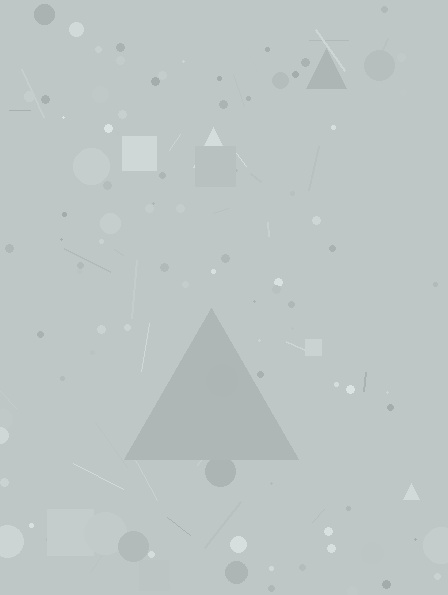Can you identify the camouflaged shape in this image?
The camouflaged shape is a triangle.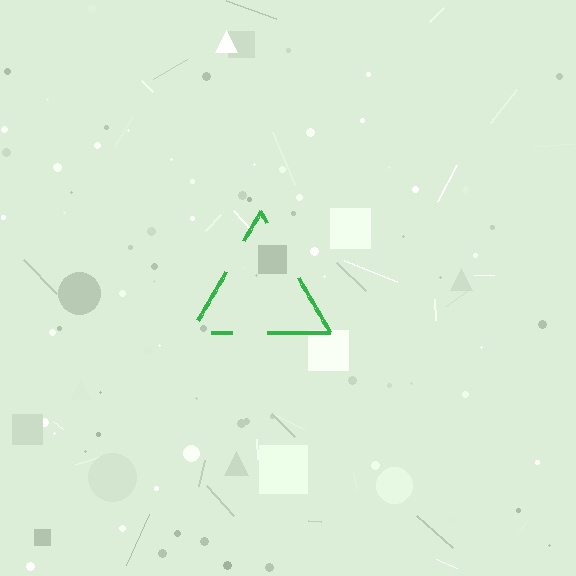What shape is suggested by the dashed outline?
The dashed outline suggests a triangle.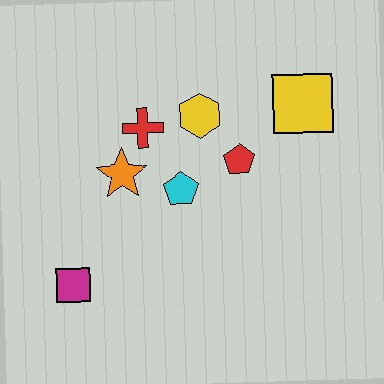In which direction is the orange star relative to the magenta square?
The orange star is above the magenta square.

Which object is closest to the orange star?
The red cross is closest to the orange star.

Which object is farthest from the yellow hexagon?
The magenta square is farthest from the yellow hexagon.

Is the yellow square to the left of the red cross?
No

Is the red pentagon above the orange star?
Yes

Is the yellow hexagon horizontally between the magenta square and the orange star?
No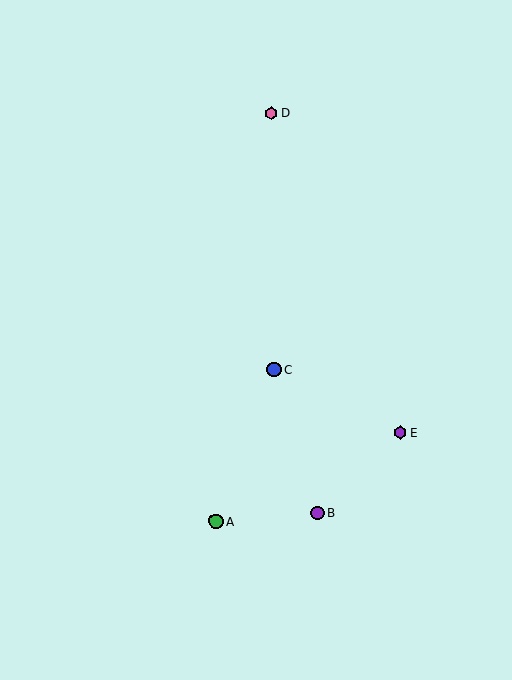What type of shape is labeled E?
Shape E is a purple hexagon.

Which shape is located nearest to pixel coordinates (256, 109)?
The pink hexagon (labeled D) at (271, 113) is nearest to that location.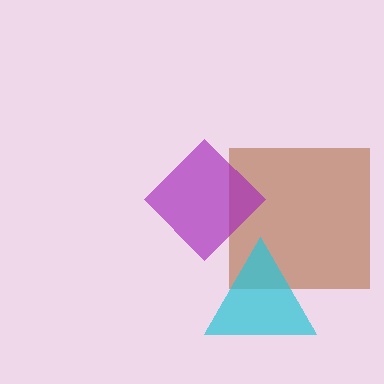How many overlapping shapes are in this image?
There are 3 overlapping shapes in the image.